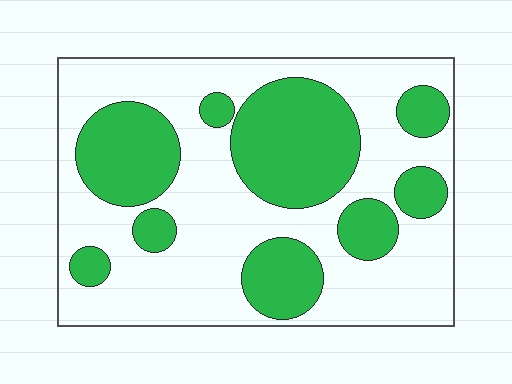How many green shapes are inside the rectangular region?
9.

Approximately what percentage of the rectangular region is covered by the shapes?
Approximately 35%.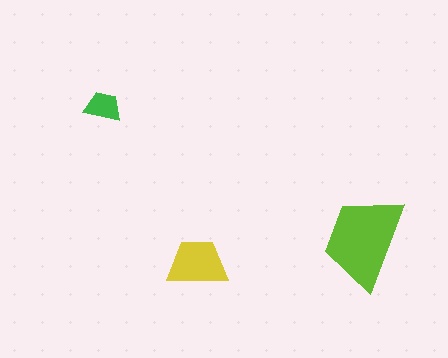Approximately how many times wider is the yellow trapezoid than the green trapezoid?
About 1.5 times wider.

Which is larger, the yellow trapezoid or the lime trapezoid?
The lime one.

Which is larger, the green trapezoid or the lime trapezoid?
The lime one.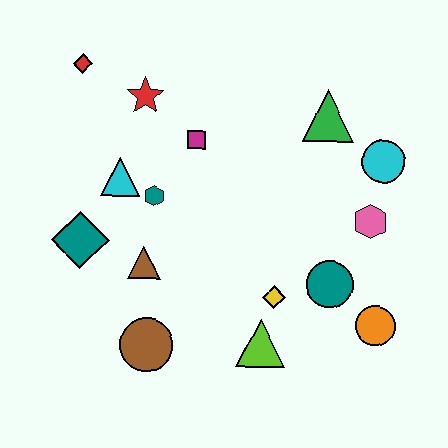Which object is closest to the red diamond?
The red star is closest to the red diamond.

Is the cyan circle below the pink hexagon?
No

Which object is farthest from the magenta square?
The orange circle is farthest from the magenta square.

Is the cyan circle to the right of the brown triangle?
Yes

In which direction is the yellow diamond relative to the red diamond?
The yellow diamond is below the red diamond.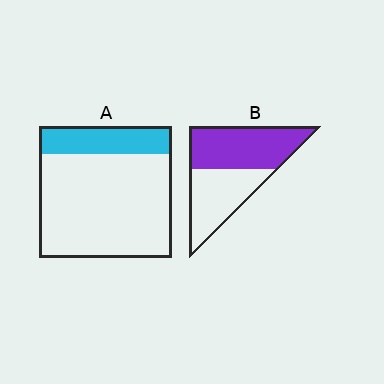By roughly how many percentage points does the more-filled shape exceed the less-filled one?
By roughly 35 percentage points (B over A).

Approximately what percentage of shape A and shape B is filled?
A is approximately 20% and B is approximately 55%.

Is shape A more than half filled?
No.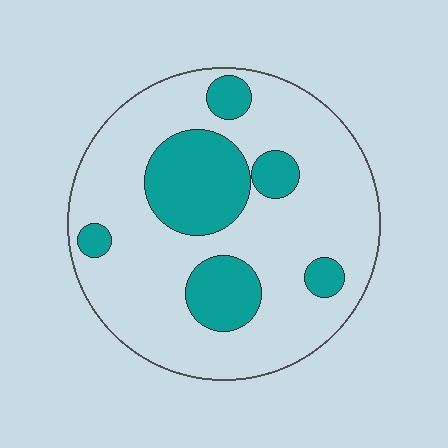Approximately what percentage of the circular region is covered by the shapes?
Approximately 25%.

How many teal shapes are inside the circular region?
6.